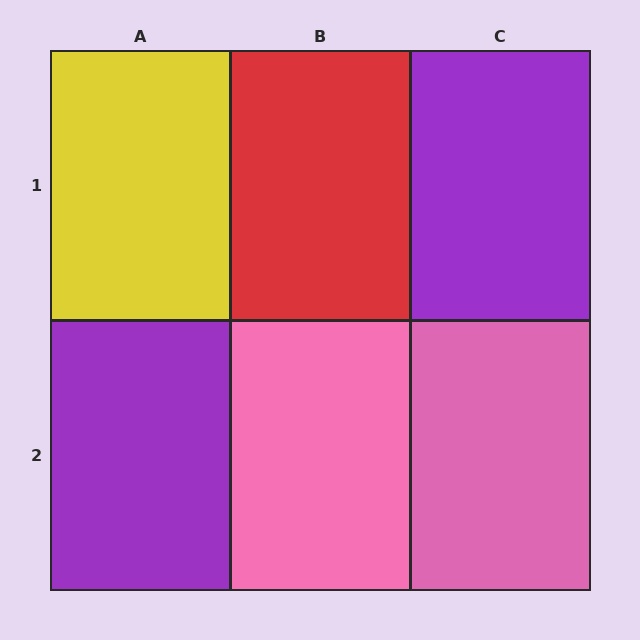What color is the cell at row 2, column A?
Purple.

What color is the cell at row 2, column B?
Pink.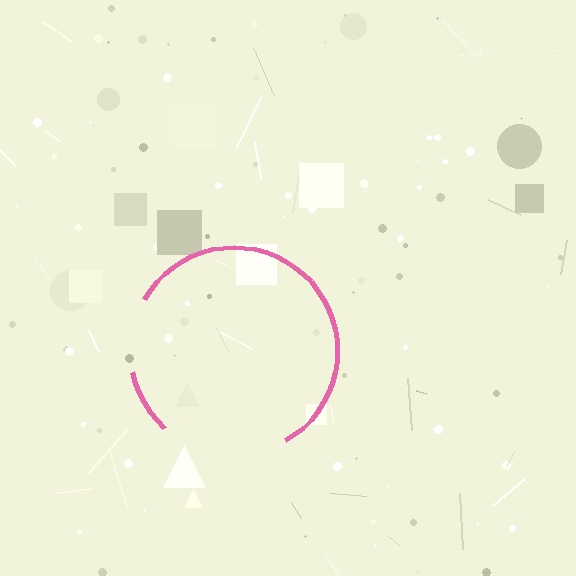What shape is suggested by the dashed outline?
The dashed outline suggests a circle.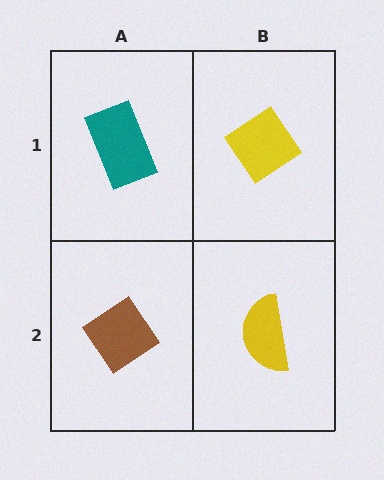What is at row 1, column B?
A yellow diamond.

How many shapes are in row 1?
2 shapes.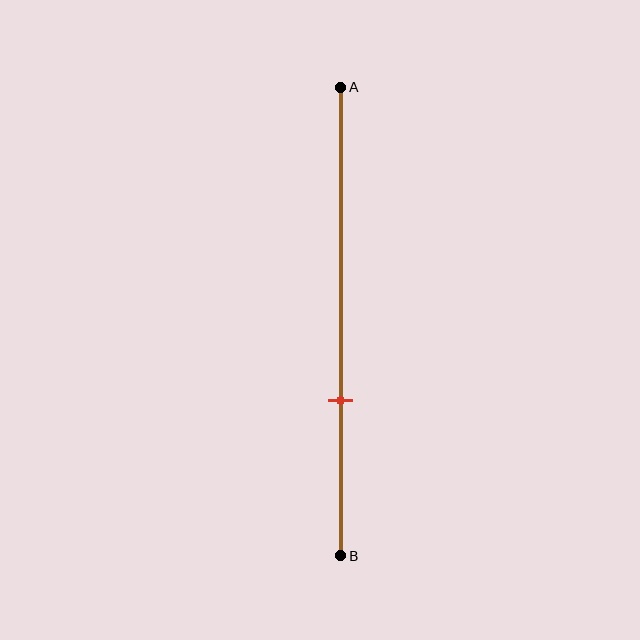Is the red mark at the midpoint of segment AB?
No, the mark is at about 65% from A, not at the 50% midpoint.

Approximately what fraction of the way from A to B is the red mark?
The red mark is approximately 65% of the way from A to B.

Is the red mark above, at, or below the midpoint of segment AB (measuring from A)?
The red mark is below the midpoint of segment AB.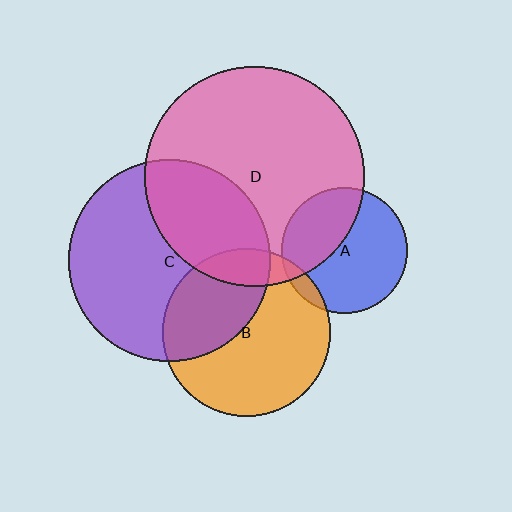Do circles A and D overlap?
Yes.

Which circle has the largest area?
Circle D (pink).